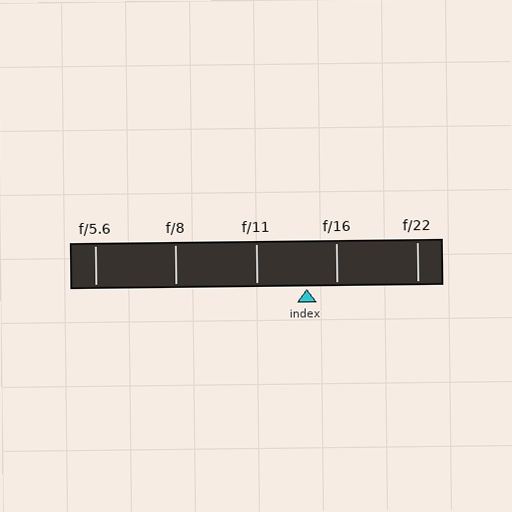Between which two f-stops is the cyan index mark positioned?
The index mark is between f/11 and f/16.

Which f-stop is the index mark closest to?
The index mark is closest to f/16.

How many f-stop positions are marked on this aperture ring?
There are 5 f-stop positions marked.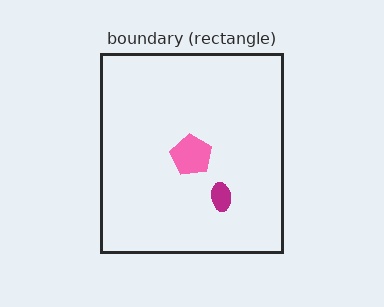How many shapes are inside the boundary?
3 inside, 0 outside.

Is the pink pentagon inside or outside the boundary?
Inside.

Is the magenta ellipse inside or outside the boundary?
Inside.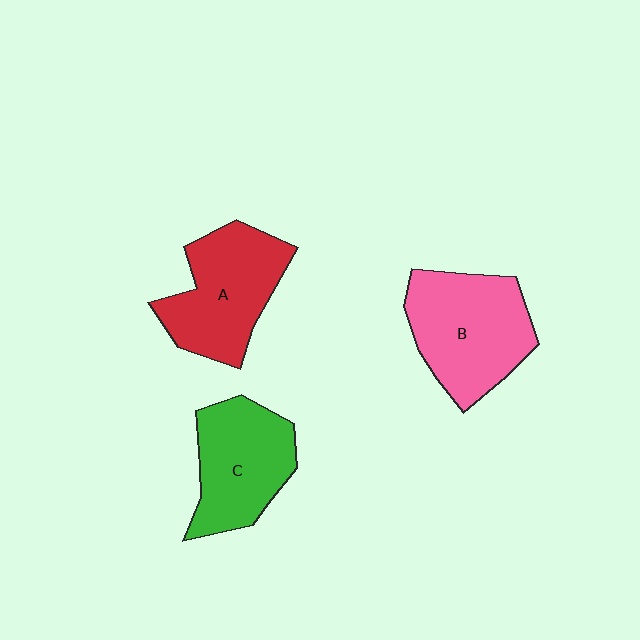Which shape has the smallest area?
Shape C (green).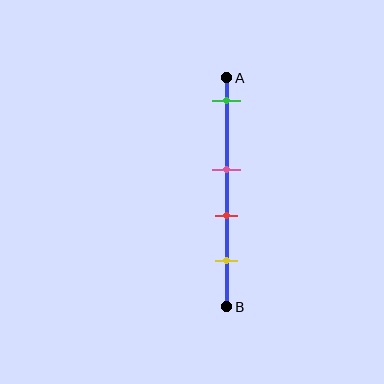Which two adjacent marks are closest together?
The pink and red marks are the closest adjacent pair.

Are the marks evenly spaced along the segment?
No, the marks are not evenly spaced.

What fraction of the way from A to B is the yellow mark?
The yellow mark is approximately 80% (0.8) of the way from A to B.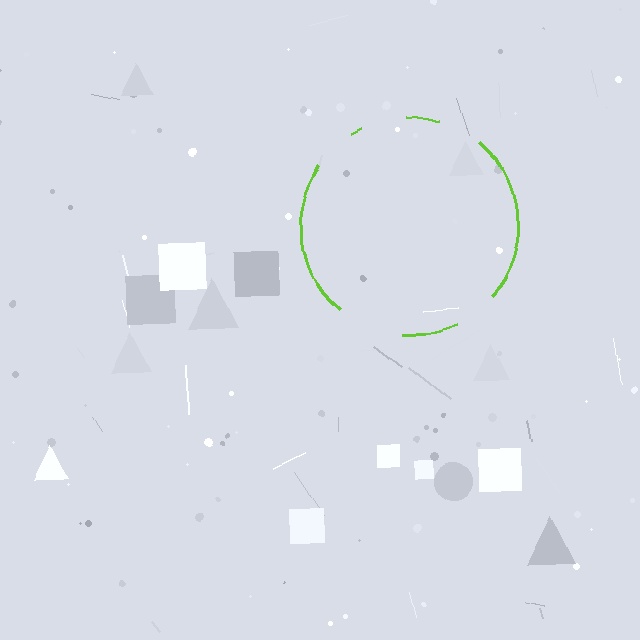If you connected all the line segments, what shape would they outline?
They would outline a circle.